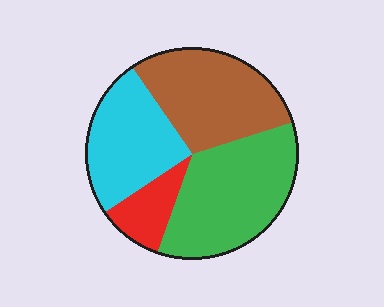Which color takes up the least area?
Red, at roughly 10%.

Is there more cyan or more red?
Cyan.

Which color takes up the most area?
Green, at roughly 35%.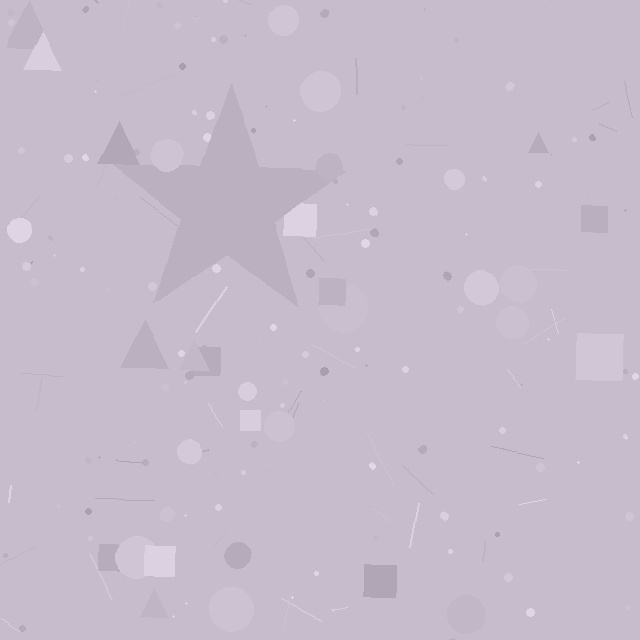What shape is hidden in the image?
A star is hidden in the image.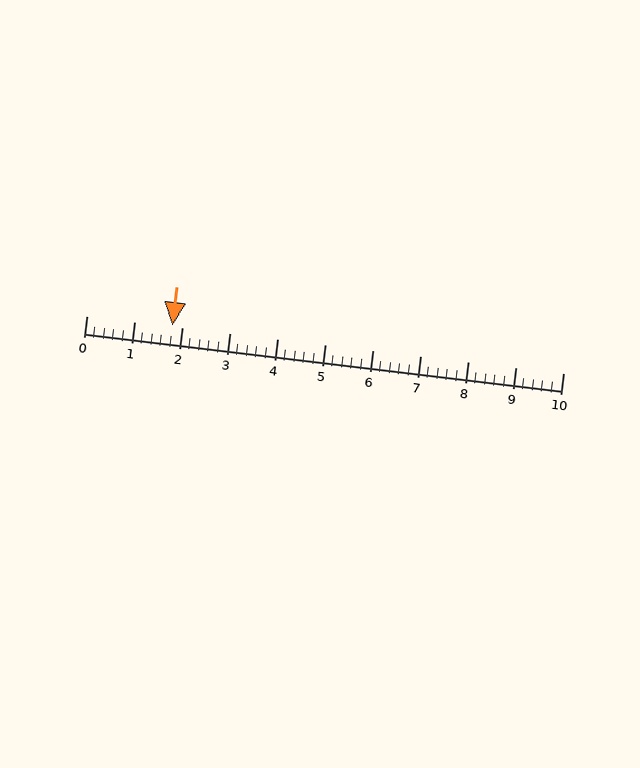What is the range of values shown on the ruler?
The ruler shows values from 0 to 10.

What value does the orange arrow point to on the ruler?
The orange arrow points to approximately 1.8.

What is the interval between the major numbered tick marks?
The major tick marks are spaced 1 units apart.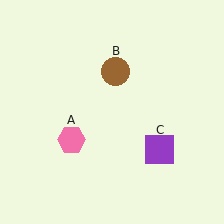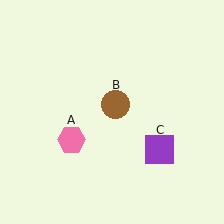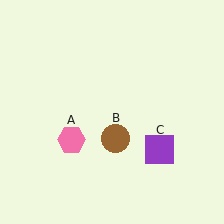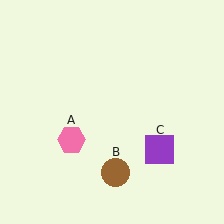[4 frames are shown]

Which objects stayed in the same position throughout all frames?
Pink hexagon (object A) and purple square (object C) remained stationary.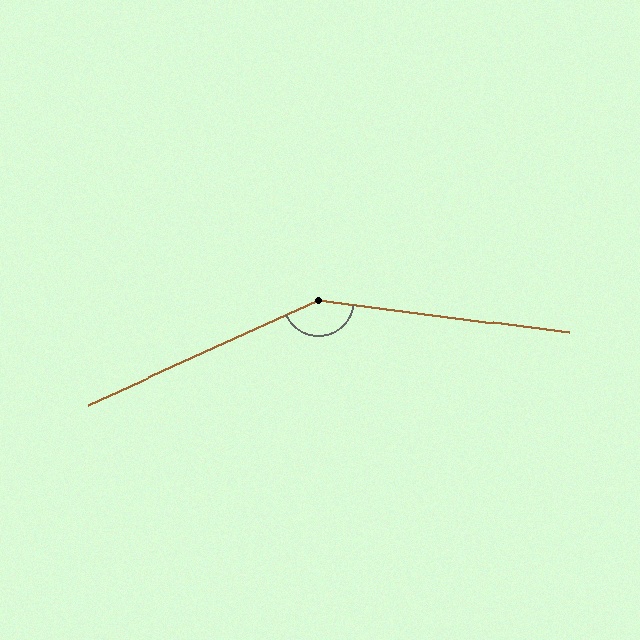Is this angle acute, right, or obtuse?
It is obtuse.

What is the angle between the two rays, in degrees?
Approximately 148 degrees.